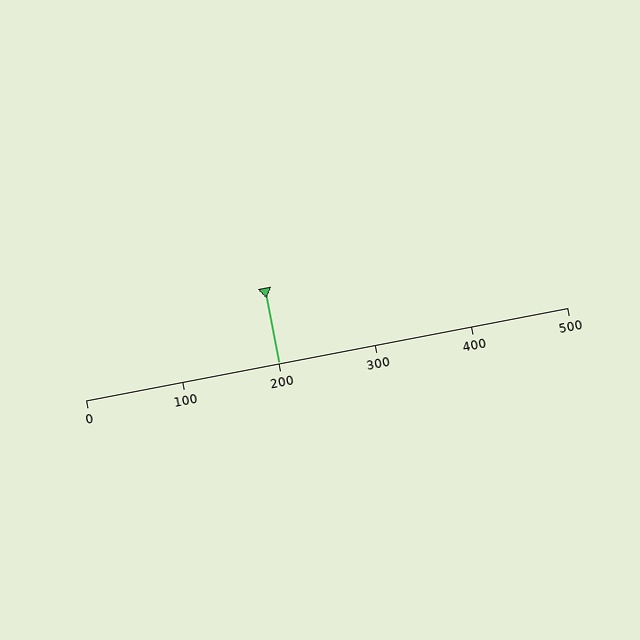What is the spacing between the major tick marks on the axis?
The major ticks are spaced 100 apart.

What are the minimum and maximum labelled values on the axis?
The axis runs from 0 to 500.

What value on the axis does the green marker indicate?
The marker indicates approximately 200.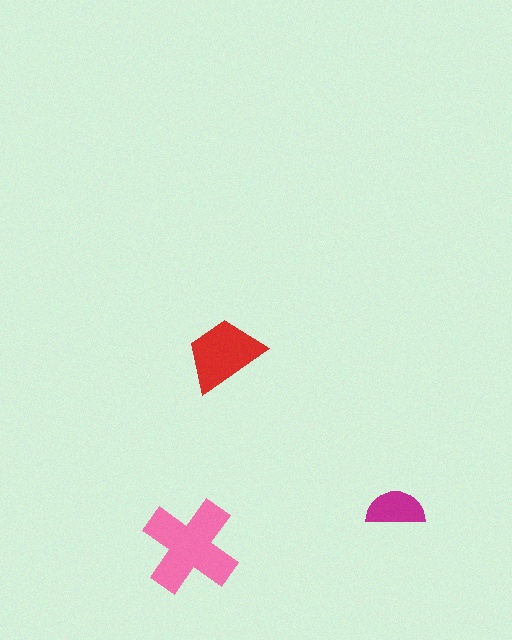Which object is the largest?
The pink cross.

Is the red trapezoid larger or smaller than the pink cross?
Smaller.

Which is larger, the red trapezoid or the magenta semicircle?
The red trapezoid.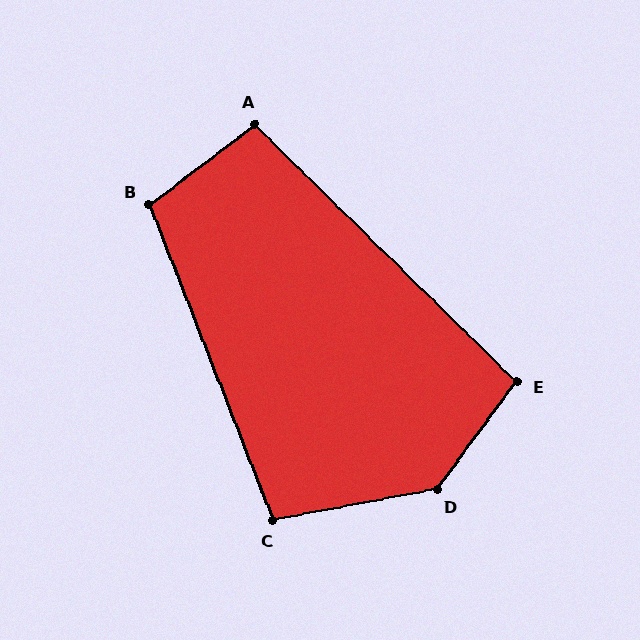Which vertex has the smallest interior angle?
E, at approximately 98 degrees.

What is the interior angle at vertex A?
Approximately 98 degrees (obtuse).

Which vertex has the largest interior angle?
D, at approximately 137 degrees.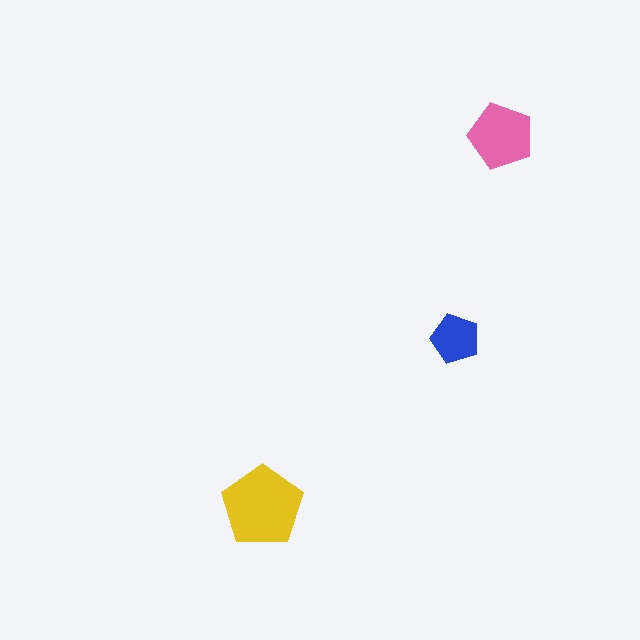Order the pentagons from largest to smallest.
the yellow one, the pink one, the blue one.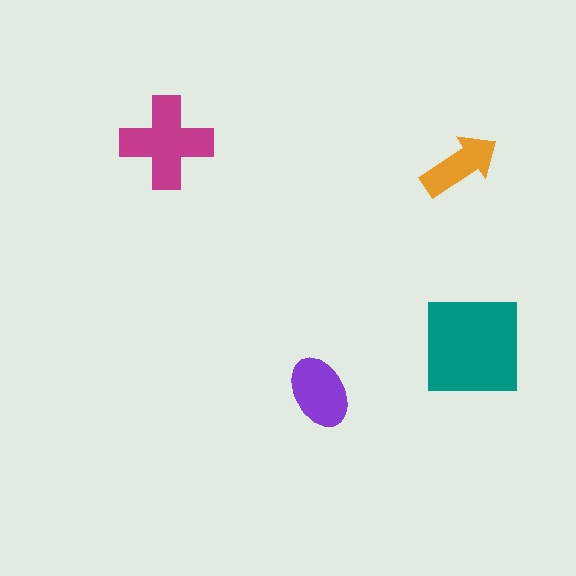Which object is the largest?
The teal square.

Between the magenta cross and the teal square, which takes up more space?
The teal square.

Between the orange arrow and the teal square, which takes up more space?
The teal square.